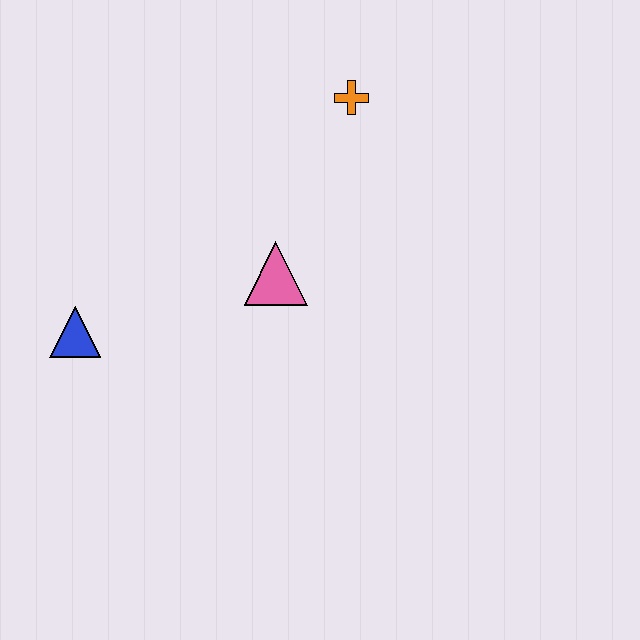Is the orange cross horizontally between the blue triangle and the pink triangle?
No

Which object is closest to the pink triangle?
The orange cross is closest to the pink triangle.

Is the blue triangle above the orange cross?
No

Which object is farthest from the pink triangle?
The blue triangle is farthest from the pink triangle.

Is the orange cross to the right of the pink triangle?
Yes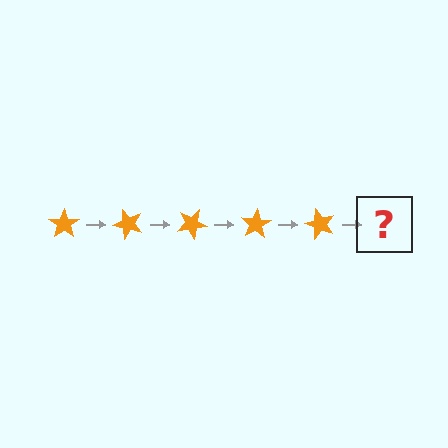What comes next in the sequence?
The next element should be an orange star rotated 250 degrees.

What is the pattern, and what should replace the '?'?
The pattern is that the star rotates 50 degrees each step. The '?' should be an orange star rotated 250 degrees.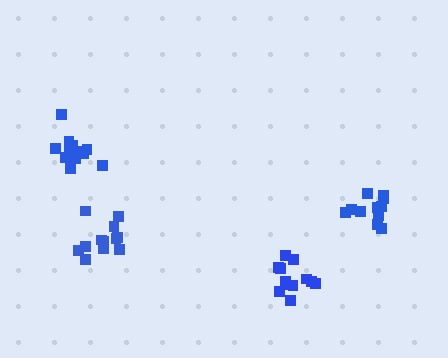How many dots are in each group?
Group 1: 13 dots, Group 2: 12 dots, Group 3: 11 dots, Group 4: 13 dots (49 total).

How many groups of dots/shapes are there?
There are 4 groups.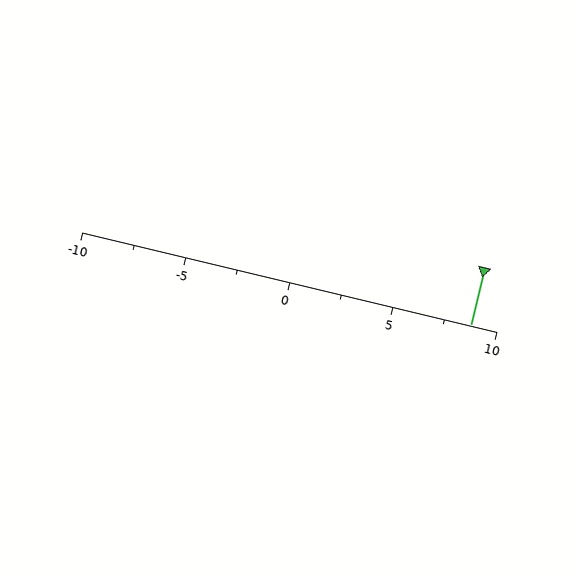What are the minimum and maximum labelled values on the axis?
The axis runs from -10 to 10.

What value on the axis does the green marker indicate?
The marker indicates approximately 8.8.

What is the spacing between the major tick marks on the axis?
The major ticks are spaced 5 apart.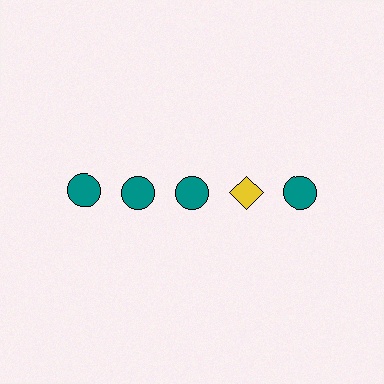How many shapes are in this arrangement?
There are 5 shapes arranged in a grid pattern.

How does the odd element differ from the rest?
It differs in both color (yellow instead of teal) and shape (diamond instead of circle).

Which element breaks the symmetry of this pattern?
The yellow diamond in the top row, second from right column breaks the symmetry. All other shapes are teal circles.